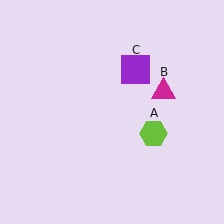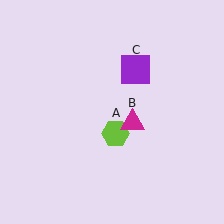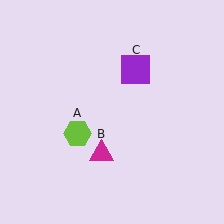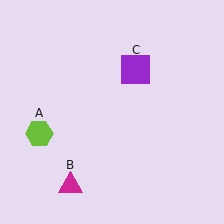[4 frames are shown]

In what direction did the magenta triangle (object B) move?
The magenta triangle (object B) moved down and to the left.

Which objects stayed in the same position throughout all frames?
Purple square (object C) remained stationary.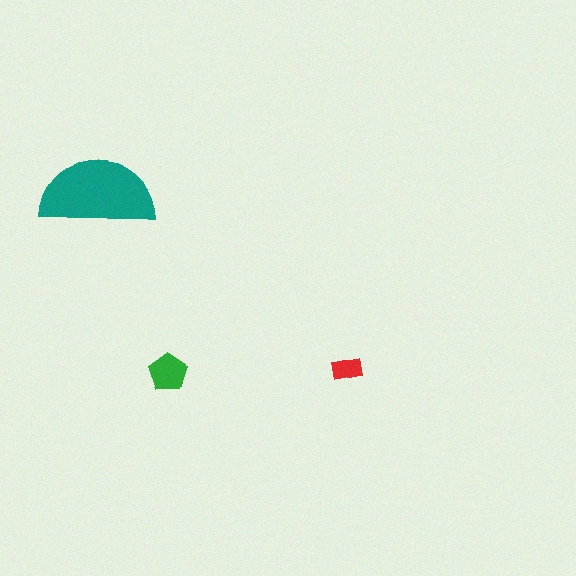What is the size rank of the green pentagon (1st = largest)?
2nd.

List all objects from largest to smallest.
The teal semicircle, the green pentagon, the red rectangle.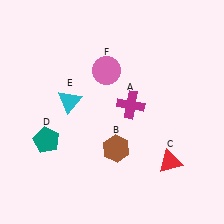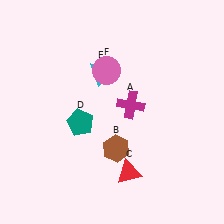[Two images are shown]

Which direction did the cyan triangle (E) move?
The cyan triangle (E) moved right.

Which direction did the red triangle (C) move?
The red triangle (C) moved left.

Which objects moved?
The objects that moved are: the red triangle (C), the teal pentagon (D), the cyan triangle (E).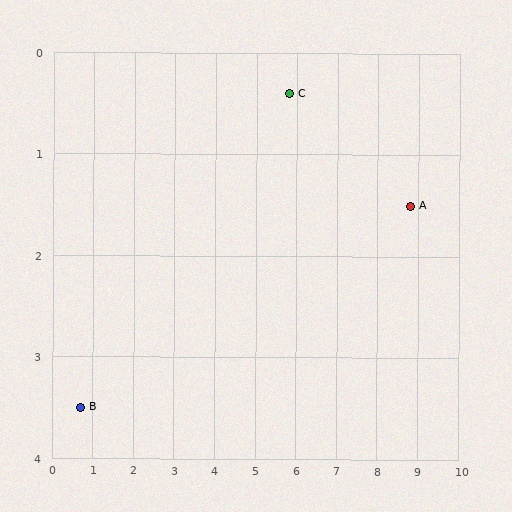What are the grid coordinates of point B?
Point B is at approximately (0.7, 3.5).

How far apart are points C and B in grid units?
Points C and B are about 6.0 grid units apart.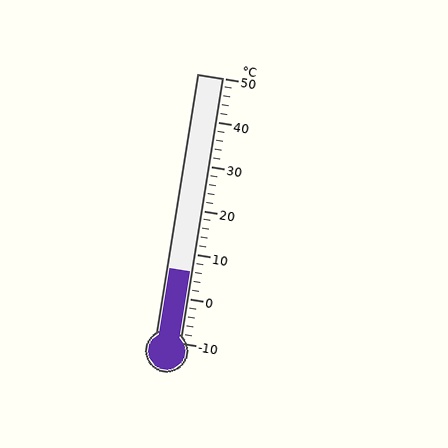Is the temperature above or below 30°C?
The temperature is below 30°C.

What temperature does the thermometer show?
The thermometer shows approximately 6°C.